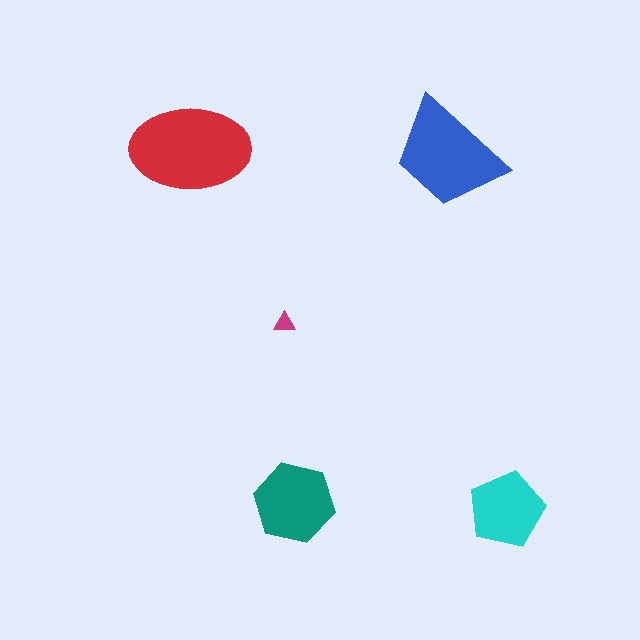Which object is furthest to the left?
The red ellipse is leftmost.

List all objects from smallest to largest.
The magenta triangle, the cyan pentagon, the teal hexagon, the blue trapezoid, the red ellipse.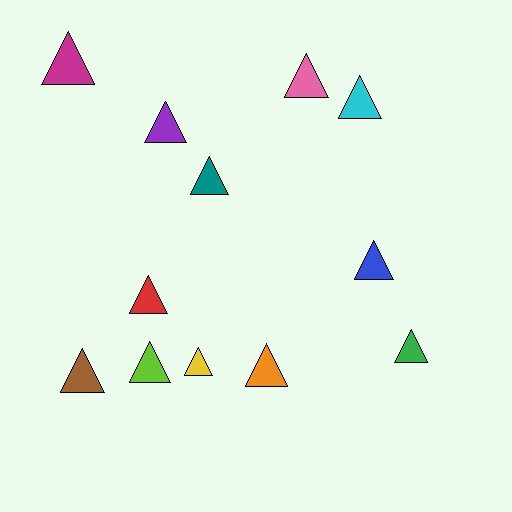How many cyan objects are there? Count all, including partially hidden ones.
There is 1 cyan object.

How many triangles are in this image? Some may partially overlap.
There are 12 triangles.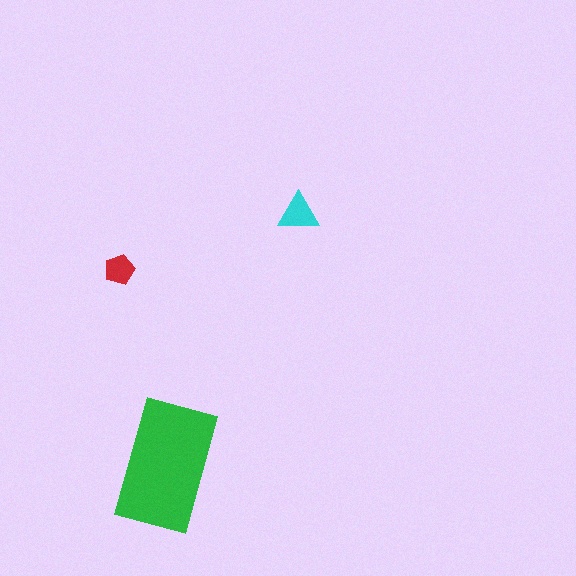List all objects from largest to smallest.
The green rectangle, the cyan triangle, the red pentagon.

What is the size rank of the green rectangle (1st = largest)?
1st.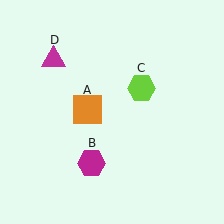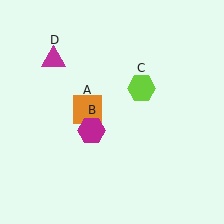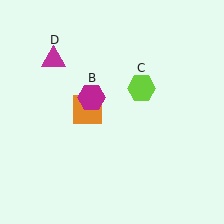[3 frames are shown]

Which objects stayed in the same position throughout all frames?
Orange square (object A) and lime hexagon (object C) and magenta triangle (object D) remained stationary.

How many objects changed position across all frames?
1 object changed position: magenta hexagon (object B).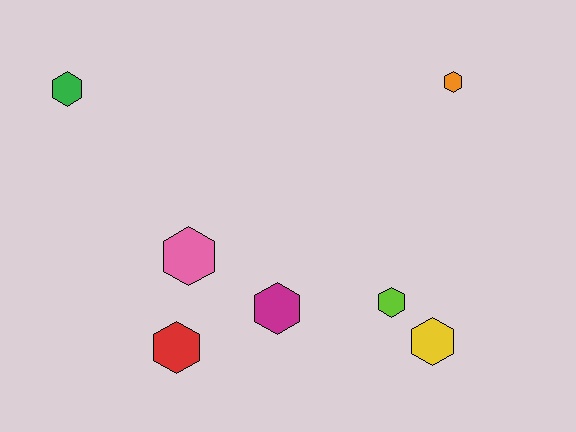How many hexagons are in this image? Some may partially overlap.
There are 7 hexagons.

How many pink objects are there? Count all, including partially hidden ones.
There is 1 pink object.